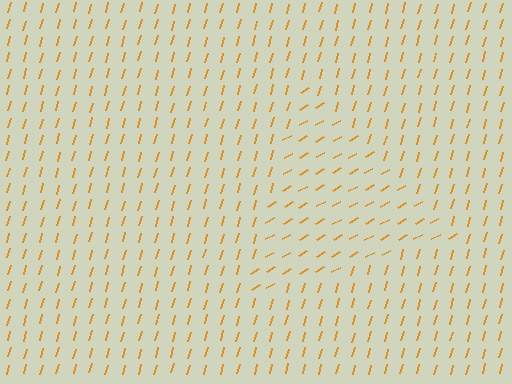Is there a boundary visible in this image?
Yes, there is a texture boundary formed by a change in line orientation.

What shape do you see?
I see a triangle.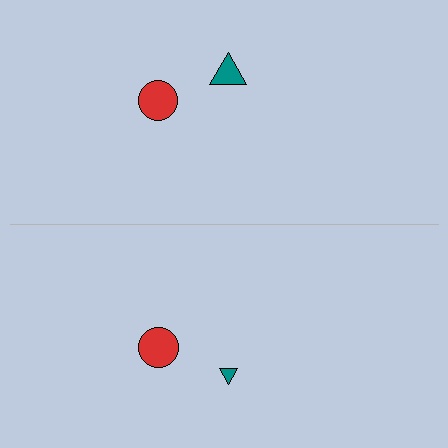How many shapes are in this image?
There are 4 shapes in this image.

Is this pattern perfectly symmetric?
No, the pattern is not perfectly symmetric. The teal triangle on the bottom side has a different size than its mirror counterpart.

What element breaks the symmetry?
The teal triangle on the bottom side has a different size than its mirror counterpart.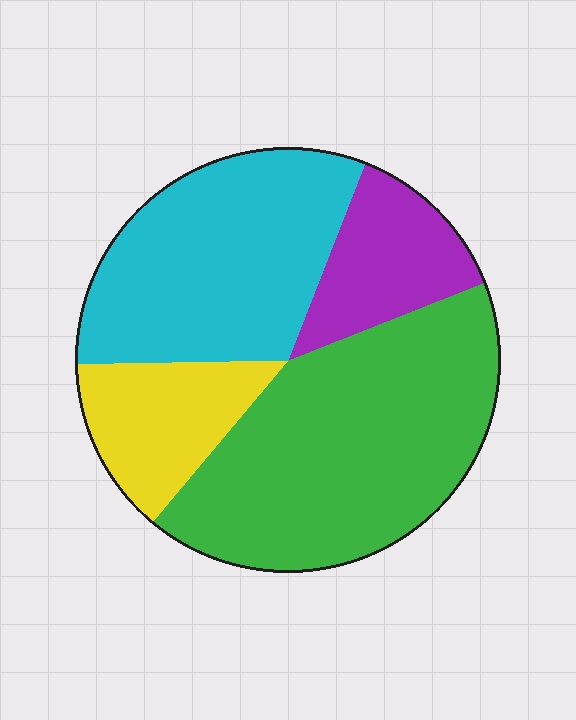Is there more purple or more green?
Green.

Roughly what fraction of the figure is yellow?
Yellow takes up less than a sixth of the figure.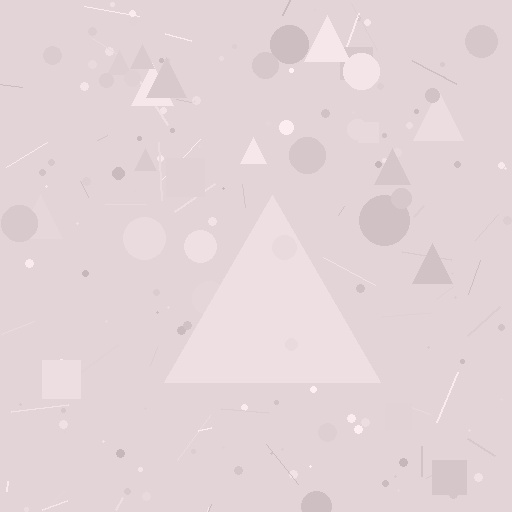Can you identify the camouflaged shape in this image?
The camouflaged shape is a triangle.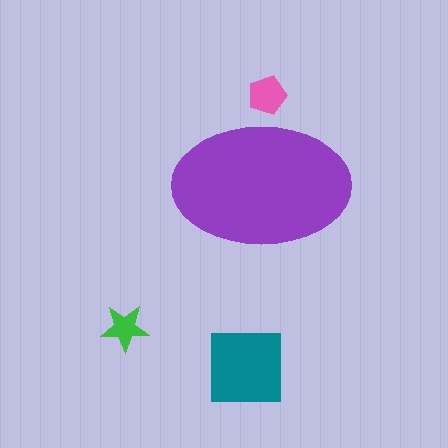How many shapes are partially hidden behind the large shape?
1 shape is partially hidden.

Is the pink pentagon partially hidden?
Yes, the pink pentagon is partially hidden behind the purple ellipse.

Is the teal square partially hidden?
No, the teal square is fully visible.